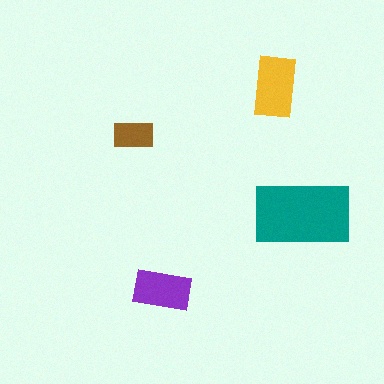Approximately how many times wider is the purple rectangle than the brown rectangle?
About 1.5 times wider.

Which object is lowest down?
The purple rectangle is bottommost.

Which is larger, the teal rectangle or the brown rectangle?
The teal one.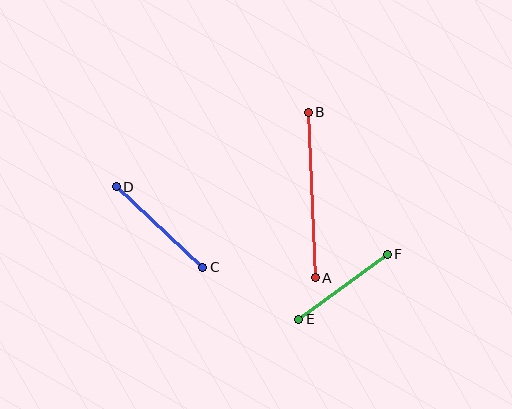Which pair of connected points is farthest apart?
Points A and B are farthest apart.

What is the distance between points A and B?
The distance is approximately 166 pixels.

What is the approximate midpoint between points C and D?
The midpoint is at approximately (160, 227) pixels.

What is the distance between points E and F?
The distance is approximately 110 pixels.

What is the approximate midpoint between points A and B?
The midpoint is at approximately (312, 195) pixels.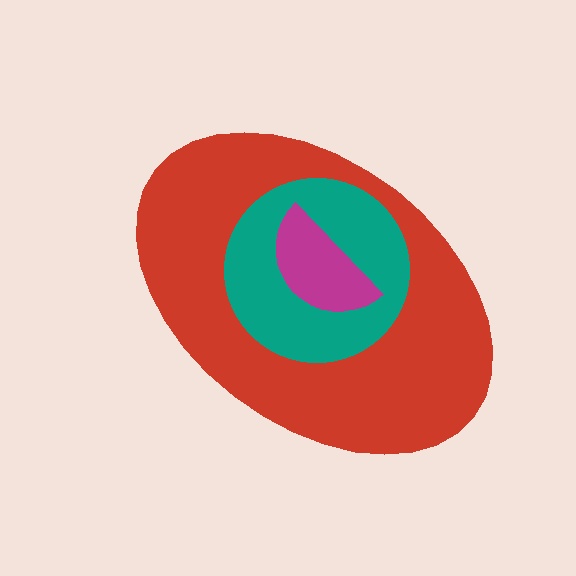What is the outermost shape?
The red ellipse.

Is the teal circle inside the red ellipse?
Yes.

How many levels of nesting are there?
3.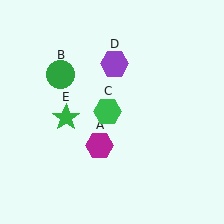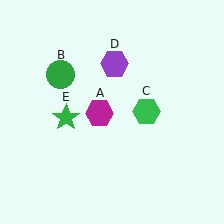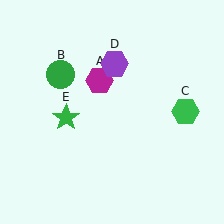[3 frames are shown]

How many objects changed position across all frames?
2 objects changed position: magenta hexagon (object A), green hexagon (object C).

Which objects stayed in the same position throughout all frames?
Green circle (object B) and purple hexagon (object D) and green star (object E) remained stationary.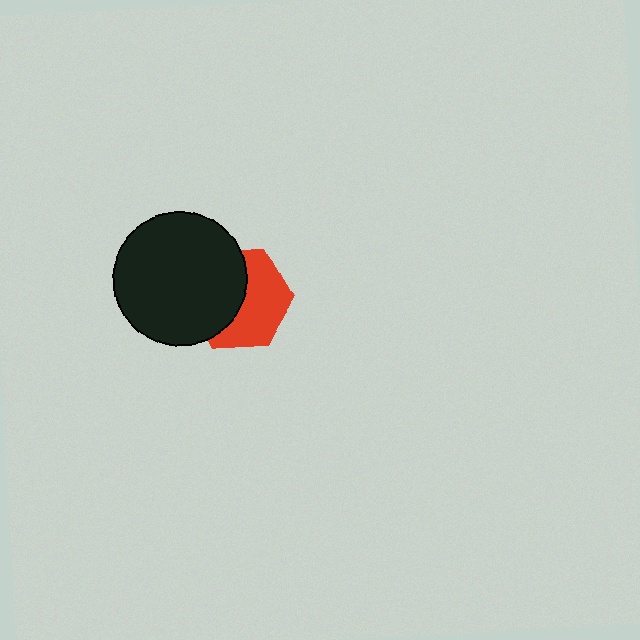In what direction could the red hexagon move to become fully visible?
The red hexagon could move right. That would shift it out from behind the black circle entirely.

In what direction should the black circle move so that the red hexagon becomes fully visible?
The black circle should move left. That is the shortest direction to clear the overlap and leave the red hexagon fully visible.